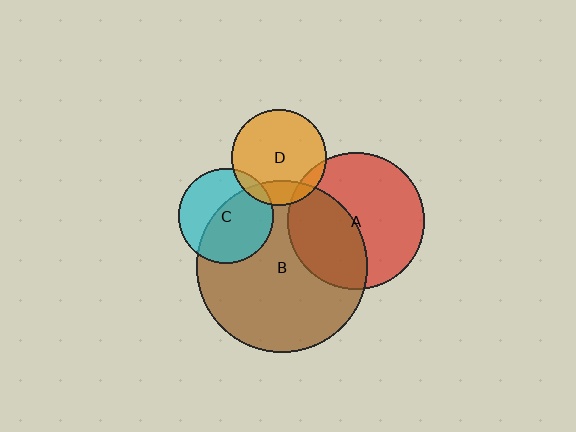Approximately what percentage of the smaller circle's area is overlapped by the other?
Approximately 15%.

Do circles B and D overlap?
Yes.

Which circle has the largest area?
Circle B (brown).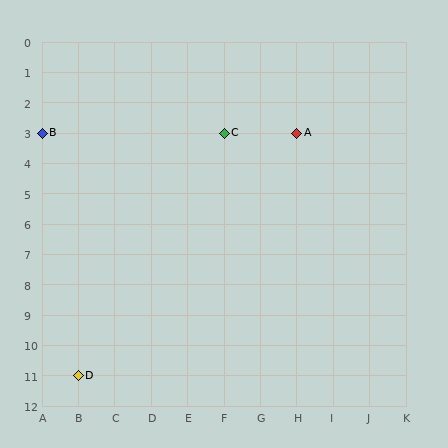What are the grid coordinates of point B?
Point B is at grid coordinates (A, 3).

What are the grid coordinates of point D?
Point D is at grid coordinates (B, 11).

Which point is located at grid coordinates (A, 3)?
Point B is at (A, 3).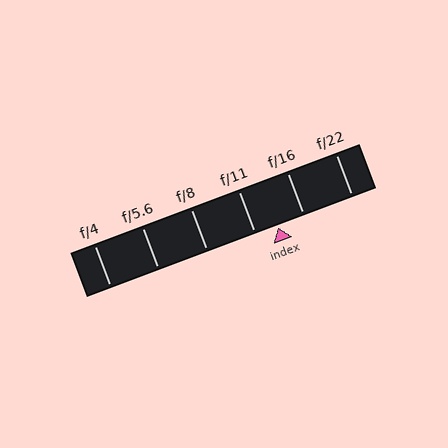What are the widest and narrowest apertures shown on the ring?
The widest aperture shown is f/4 and the narrowest is f/22.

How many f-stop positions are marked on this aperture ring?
There are 6 f-stop positions marked.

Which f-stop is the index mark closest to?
The index mark is closest to f/11.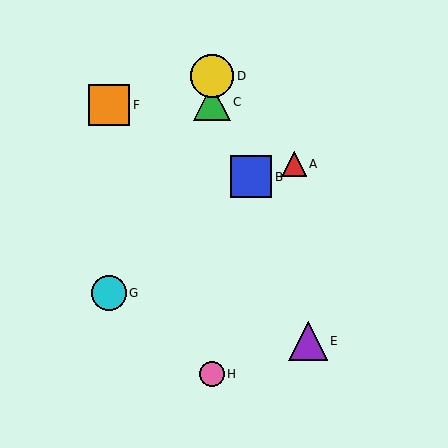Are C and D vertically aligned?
Yes, both are at x≈212.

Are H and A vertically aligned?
No, H is at x≈212 and A is at x≈294.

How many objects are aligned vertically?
3 objects (C, D, H) are aligned vertically.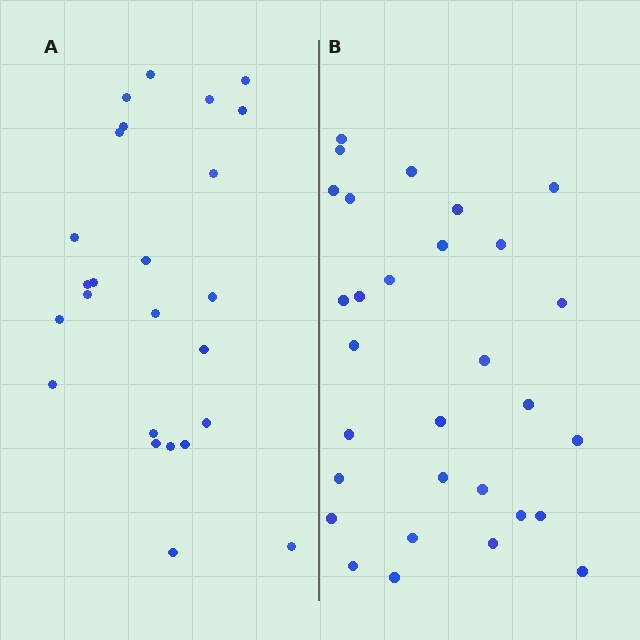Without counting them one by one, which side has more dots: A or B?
Region B (the right region) has more dots.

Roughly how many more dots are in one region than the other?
Region B has about 5 more dots than region A.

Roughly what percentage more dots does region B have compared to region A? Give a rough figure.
About 20% more.